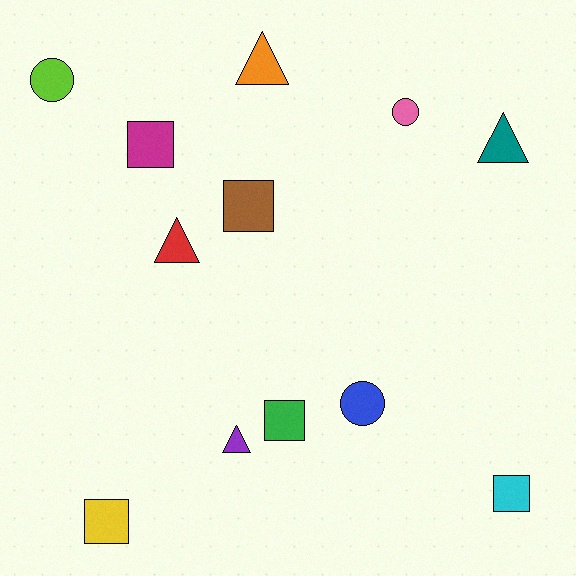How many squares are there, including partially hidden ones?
There are 5 squares.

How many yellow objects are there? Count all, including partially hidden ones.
There is 1 yellow object.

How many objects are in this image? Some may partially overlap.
There are 12 objects.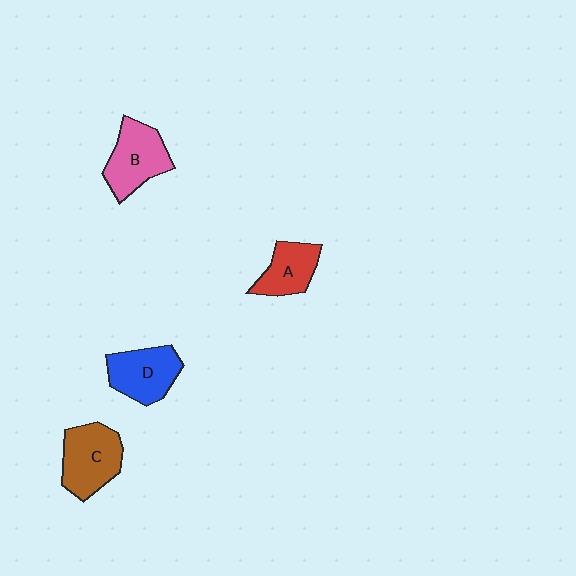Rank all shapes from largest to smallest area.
From largest to smallest: C (brown), B (pink), D (blue), A (red).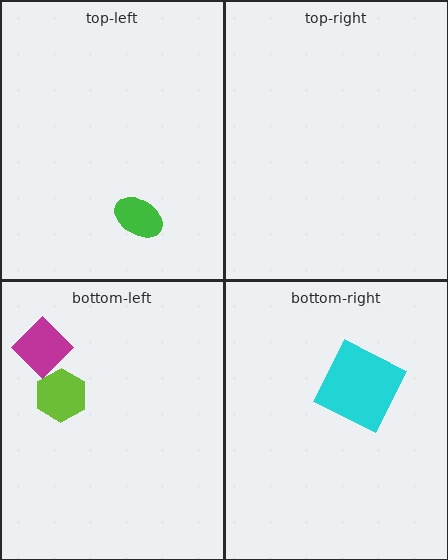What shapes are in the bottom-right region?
The cyan square.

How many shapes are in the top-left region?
1.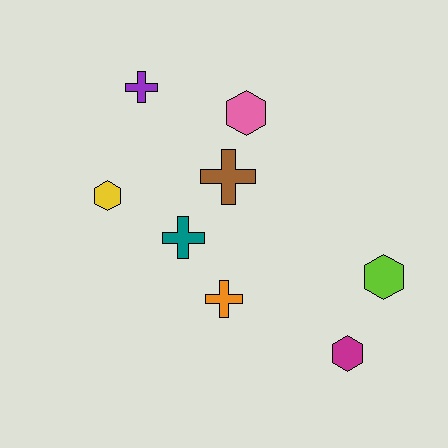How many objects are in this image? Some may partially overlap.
There are 8 objects.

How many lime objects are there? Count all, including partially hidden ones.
There is 1 lime object.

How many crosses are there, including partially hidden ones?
There are 4 crosses.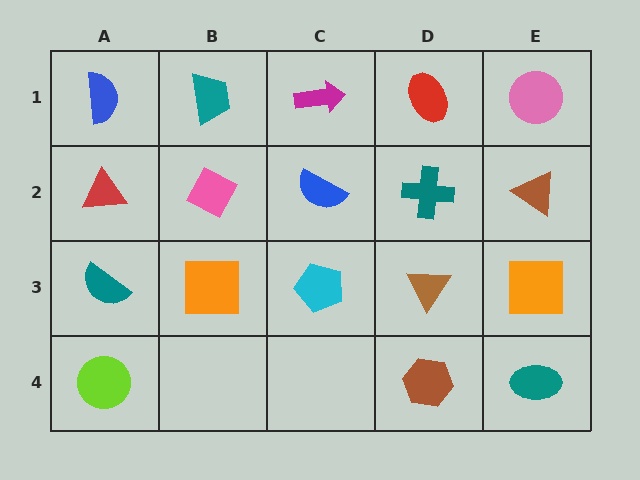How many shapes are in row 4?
3 shapes.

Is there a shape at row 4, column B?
No, that cell is empty.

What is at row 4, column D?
A brown hexagon.